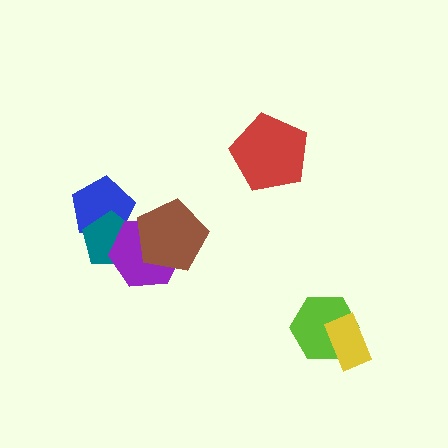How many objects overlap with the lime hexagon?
1 object overlaps with the lime hexagon.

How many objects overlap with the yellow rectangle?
1 object overlaps with the yellow rectangle.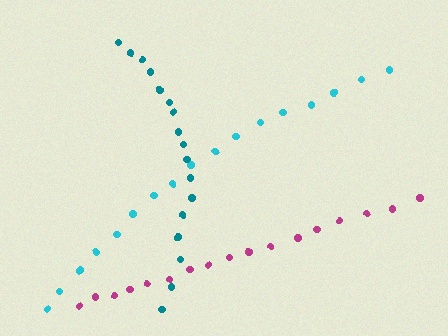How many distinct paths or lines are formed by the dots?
There are 3 distinct paths.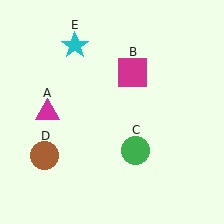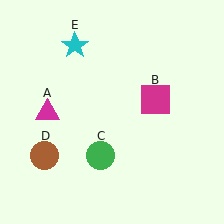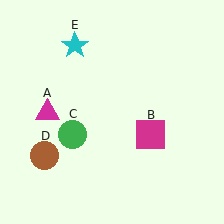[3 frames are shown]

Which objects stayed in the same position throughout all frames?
Magenta triangle (object A) and brown circle (object D) and cyan star (object E) remained stationary.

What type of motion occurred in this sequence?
The magenta square (object B), green circle (object C) rotated clockwise around the center of the scene.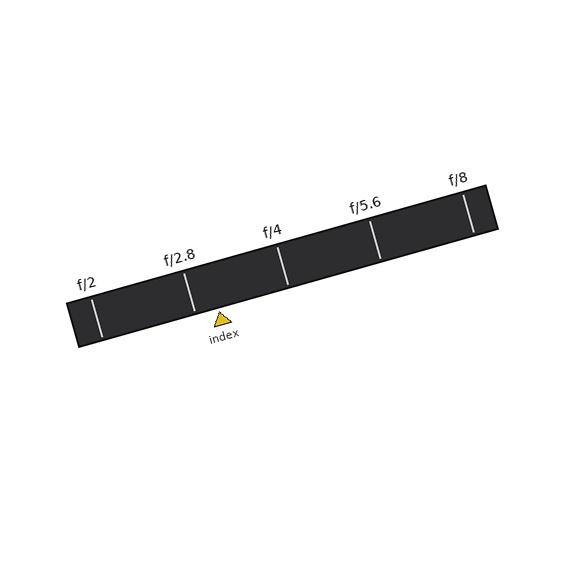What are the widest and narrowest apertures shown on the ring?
The widest aperture shown is f/2 and the narrowest is f/8.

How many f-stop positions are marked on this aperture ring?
There are 5 f-stop positions marked.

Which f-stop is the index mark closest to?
The index mark is closest to f/2.8.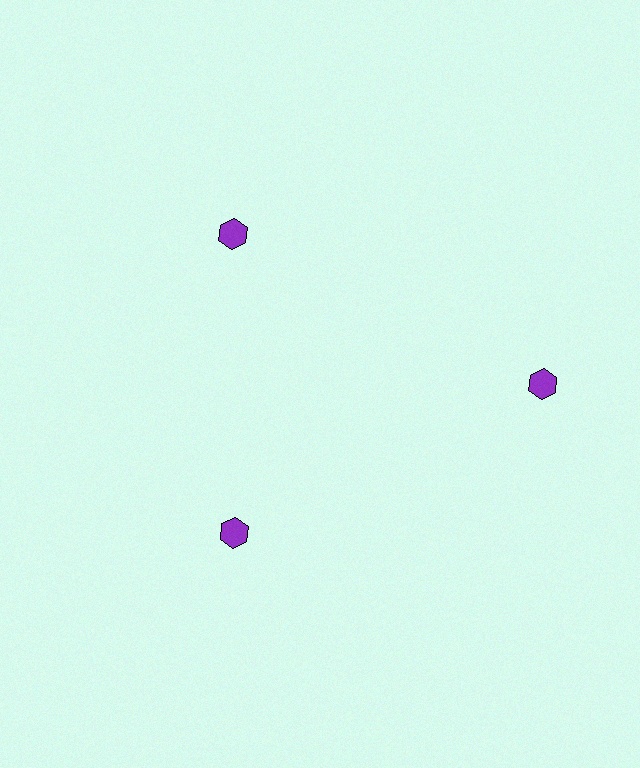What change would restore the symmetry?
The symmetry would be restored by moving it inward, back onto the ring so that all 3 hexagons sit at equal angles and equal distance from the center.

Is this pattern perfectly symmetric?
No. The 3 purple hexagons are arranged in a ring, but one element near the 3 o'clock position is pushed outward from the center, breaking the 3-fold rotational symmetry.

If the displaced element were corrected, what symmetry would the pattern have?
It would have 3-fold rotational symmetry — the pattern would map onto itself every 120 degrees.